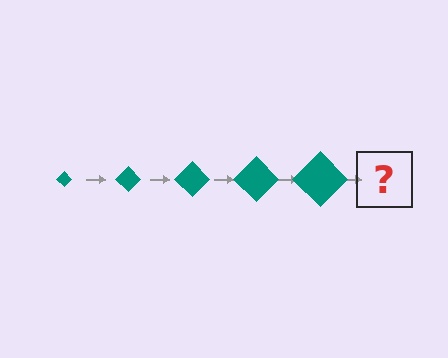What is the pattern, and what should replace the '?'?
The pattern is that the diamond gets progressively larger each step. The '?' should be a teal diamond, larger than the previous one.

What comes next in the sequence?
The next element should be a teal diamond, larger than the previous one.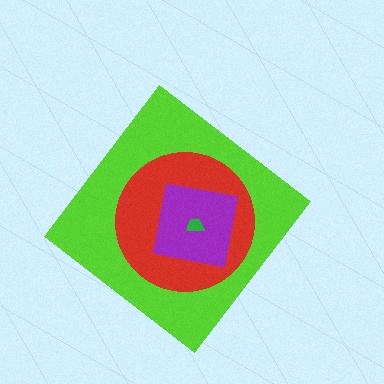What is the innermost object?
The green trapezoid.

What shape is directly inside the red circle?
The purple square.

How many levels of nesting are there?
4.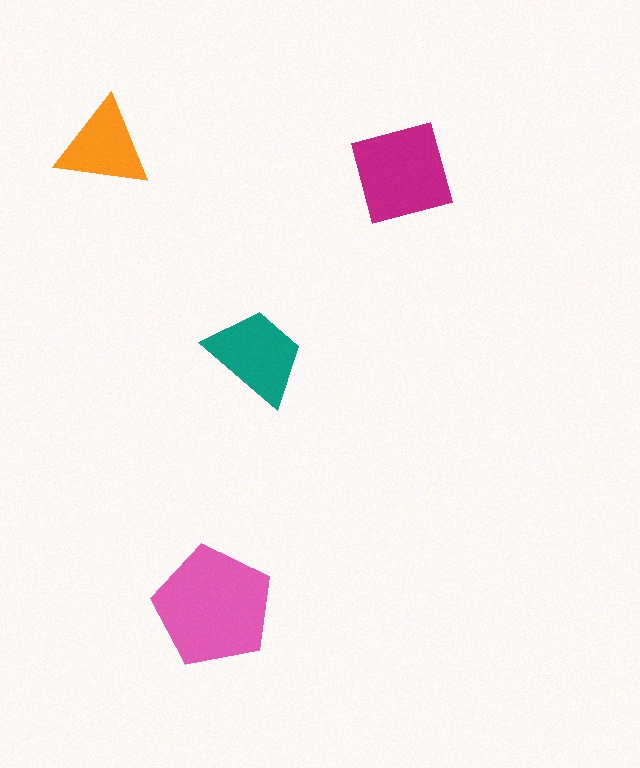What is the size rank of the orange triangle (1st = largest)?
4th.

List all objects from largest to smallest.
The pink pentagon, the magenta square, the teal trapezoid, the orange triangle.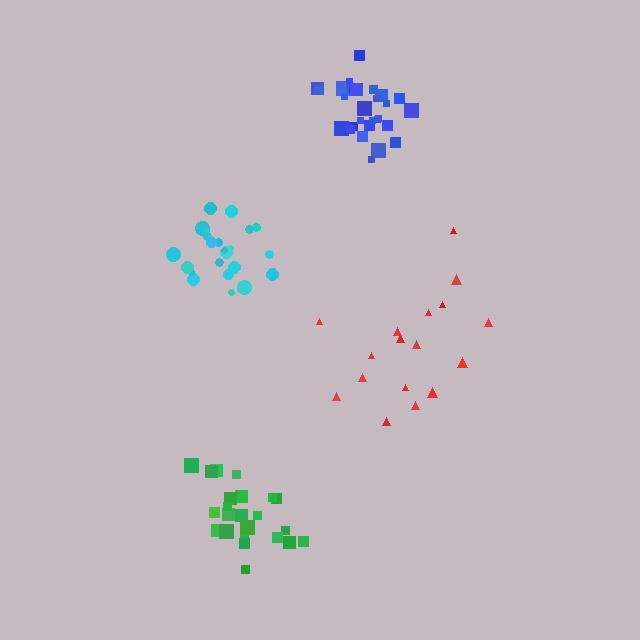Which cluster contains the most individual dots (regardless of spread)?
Blue (29).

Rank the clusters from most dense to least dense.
blue, cyan, green, red.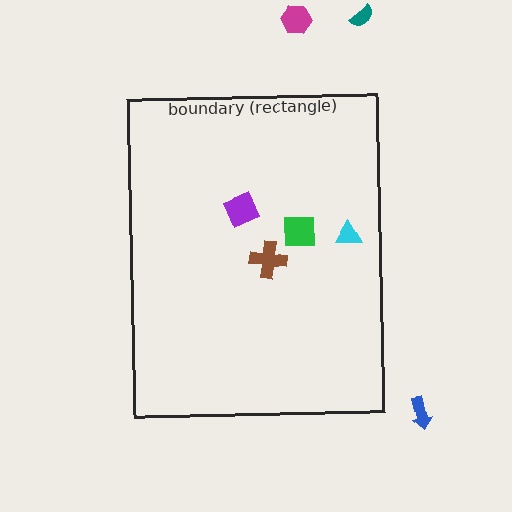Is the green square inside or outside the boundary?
Inside.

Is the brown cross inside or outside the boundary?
Inside.